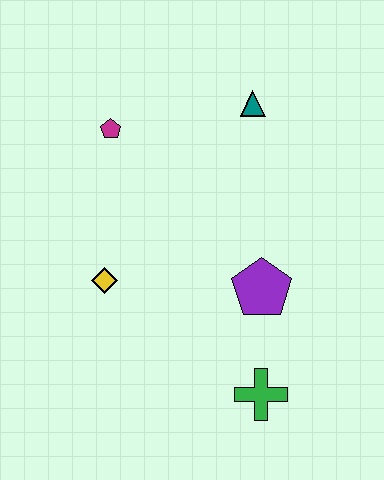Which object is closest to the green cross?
The purple pentagon is closest to the green cross.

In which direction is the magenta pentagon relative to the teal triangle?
The magenta pentagon is to the left of the teal triangle.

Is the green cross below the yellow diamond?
Yes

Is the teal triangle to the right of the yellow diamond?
Yes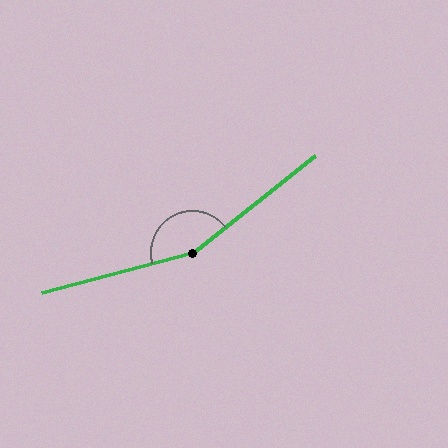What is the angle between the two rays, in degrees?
Approximately 156 degrees.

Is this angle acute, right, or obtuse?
It is obtuse.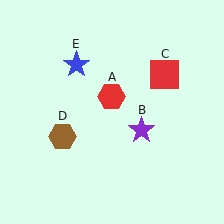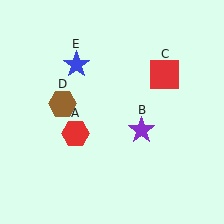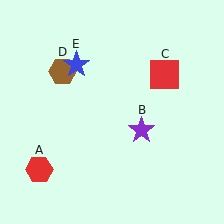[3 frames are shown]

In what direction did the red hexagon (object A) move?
The red hexagon (object A) moved down and to the left.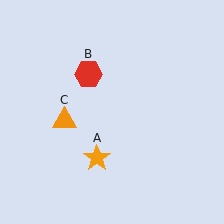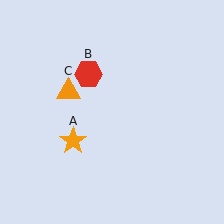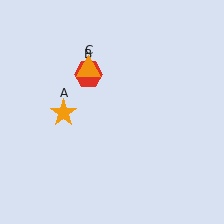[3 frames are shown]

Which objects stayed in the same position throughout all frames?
Red hexagon (object B) remained stationary.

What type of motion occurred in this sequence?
The orange star (object A), orange triangle (object C) rotated clockwise around the center of the scene.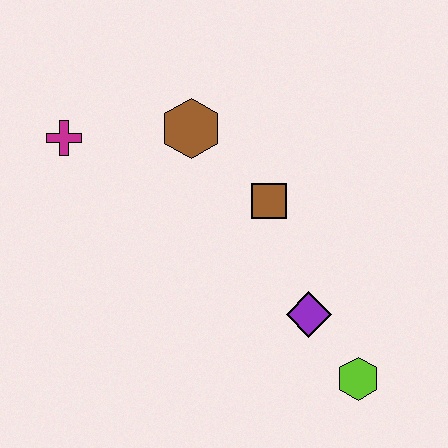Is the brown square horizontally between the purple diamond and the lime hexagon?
No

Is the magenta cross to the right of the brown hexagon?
No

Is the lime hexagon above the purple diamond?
No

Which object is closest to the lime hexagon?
The purple diamond is closest to the lime hexagon.